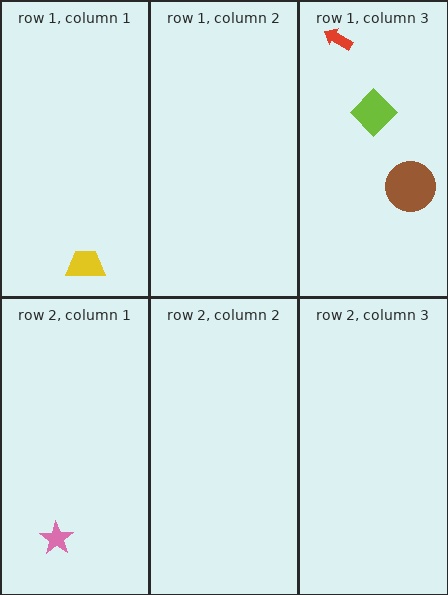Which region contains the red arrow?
The row 1, column 3 region.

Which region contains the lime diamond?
The row 1, column 3 region.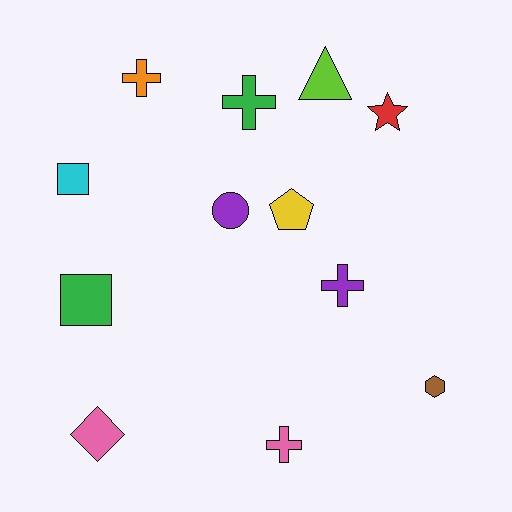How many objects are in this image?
There are 12 objects.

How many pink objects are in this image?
There are 2 pink objects.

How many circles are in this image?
There is 1 circle.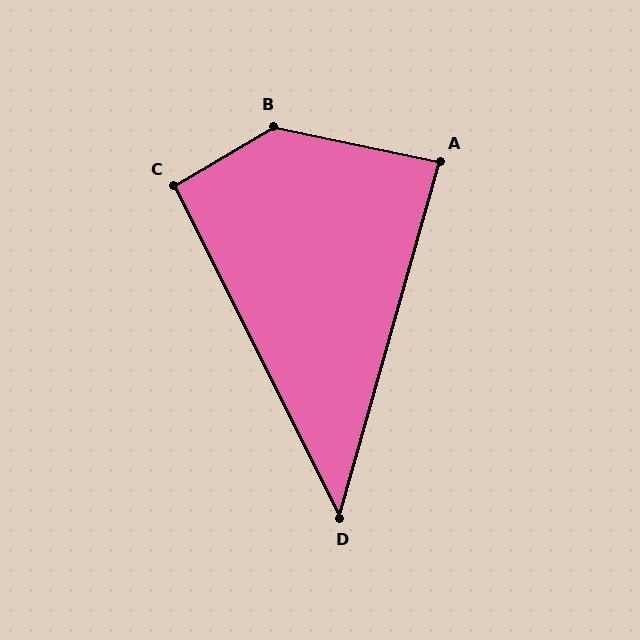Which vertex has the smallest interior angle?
D, at approximately 42 degrees.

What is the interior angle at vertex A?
Approximately 86 degrees (approximately right).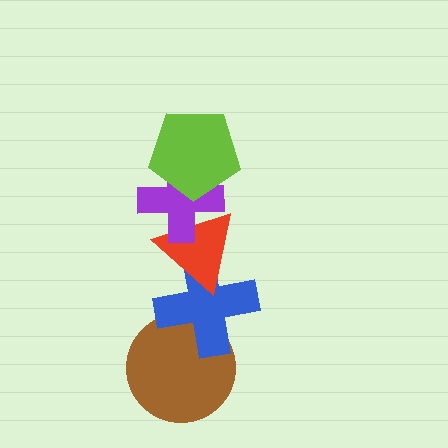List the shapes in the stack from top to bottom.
From top to bottom: the lime pentagon, the purple cross, the red triangle, the blue cross, the brown circle.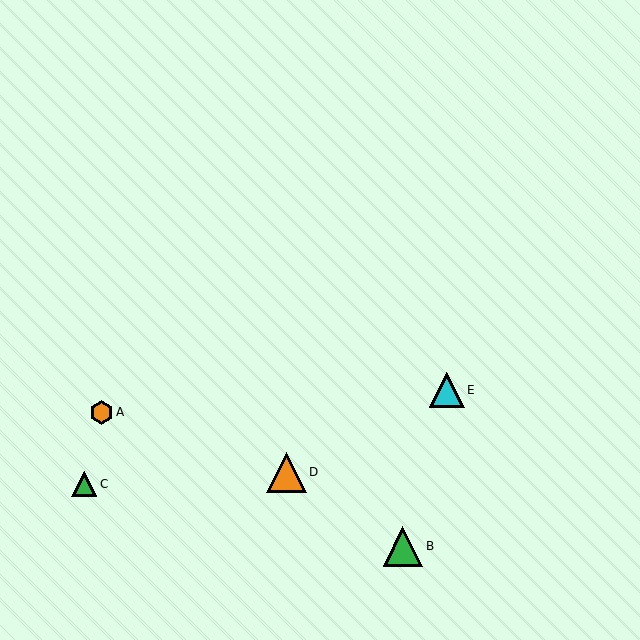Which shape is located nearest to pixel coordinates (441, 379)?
The cyan triangle (labeled E) at (447, 390) is nearest to that location.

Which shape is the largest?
The green triangle (labeled B) is the largest.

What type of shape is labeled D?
Shape D is an orange triangle.